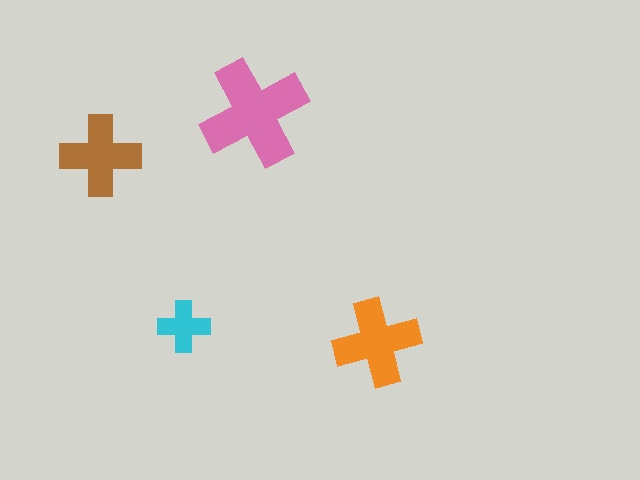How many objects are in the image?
There are 4 objects in the image.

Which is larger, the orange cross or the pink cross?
The pink one.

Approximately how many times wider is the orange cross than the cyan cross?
About 1.5 times wider.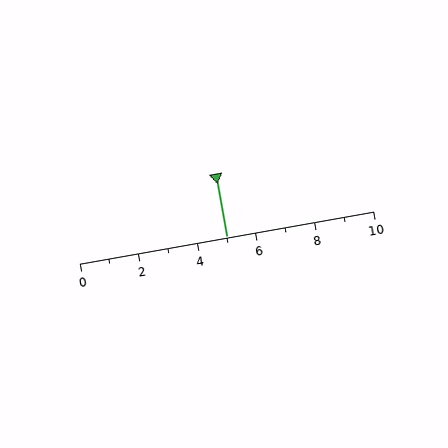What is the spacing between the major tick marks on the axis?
The major ticks are spaced 2 apart.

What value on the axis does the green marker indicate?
The marker indicates approximately 5.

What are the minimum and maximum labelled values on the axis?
The axis runs from 0 to 10.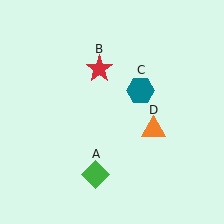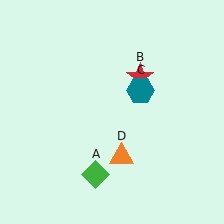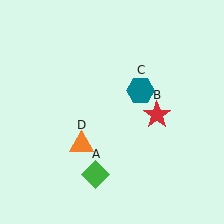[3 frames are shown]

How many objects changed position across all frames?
2 objects changed position: red star (object B), orange triangle (object D).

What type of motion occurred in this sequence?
The red star (object B), orange triangle (object D) rotated clockwise around the center of the scene.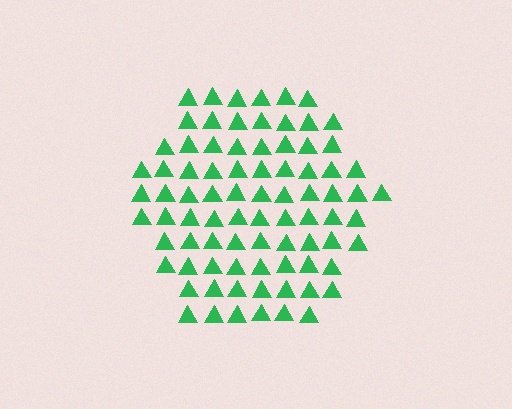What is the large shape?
The large shape is a hexagon.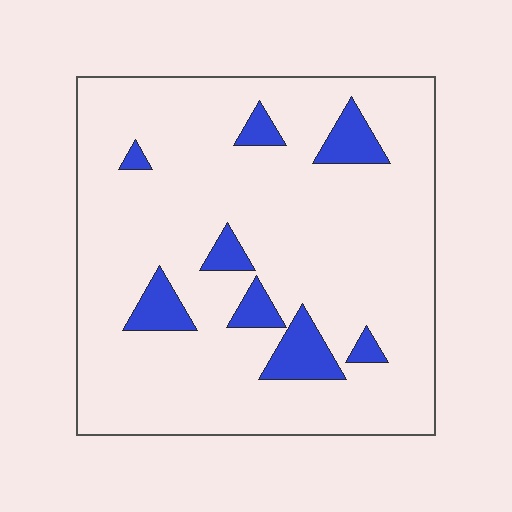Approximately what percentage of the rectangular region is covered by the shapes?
Approximately 10%.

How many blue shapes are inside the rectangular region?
8.